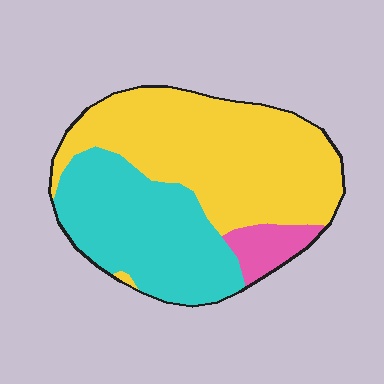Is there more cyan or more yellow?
Yellow.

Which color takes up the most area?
Yellow, at roughly 55%.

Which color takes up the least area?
Pink, at roughly 5%.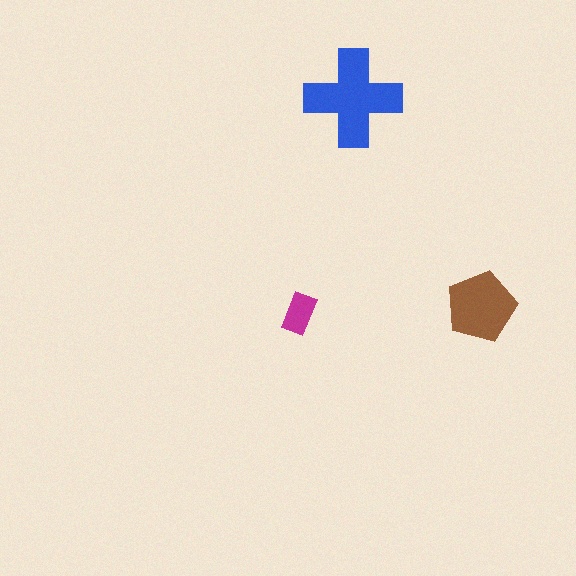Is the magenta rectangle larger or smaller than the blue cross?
Smaller.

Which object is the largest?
The blue cross.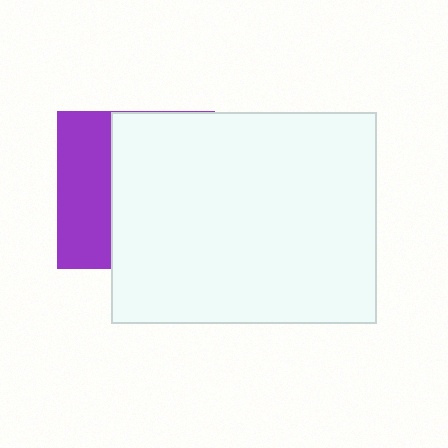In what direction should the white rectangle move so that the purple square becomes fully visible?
The white rectangle should move right. That is the shortest direction to clear the overlap and leave the purple square fully visible.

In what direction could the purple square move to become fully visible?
The purple square could move left. That would shift it out from behind the white rectangle entirely.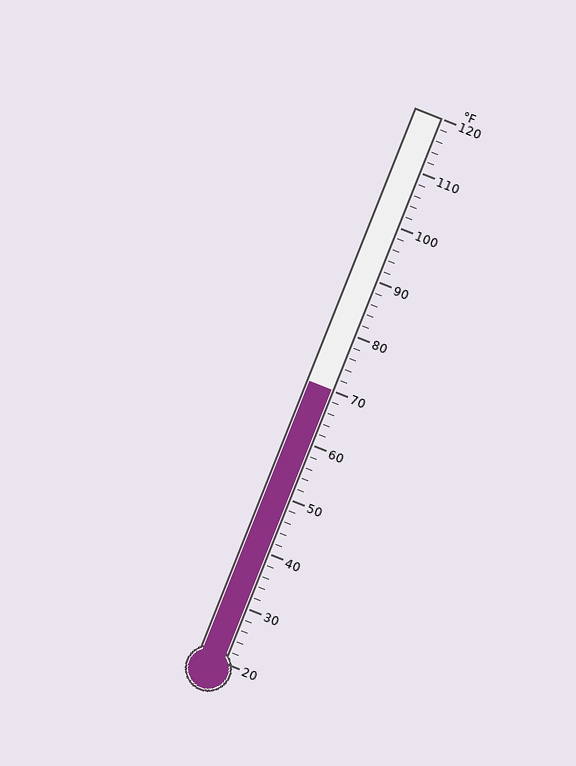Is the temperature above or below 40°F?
The temperature is above 40°F.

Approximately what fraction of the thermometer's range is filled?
The thermometer is filled to approximately 50% of its range.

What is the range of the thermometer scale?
The thermometer scale ranges from 20°F to 120°F.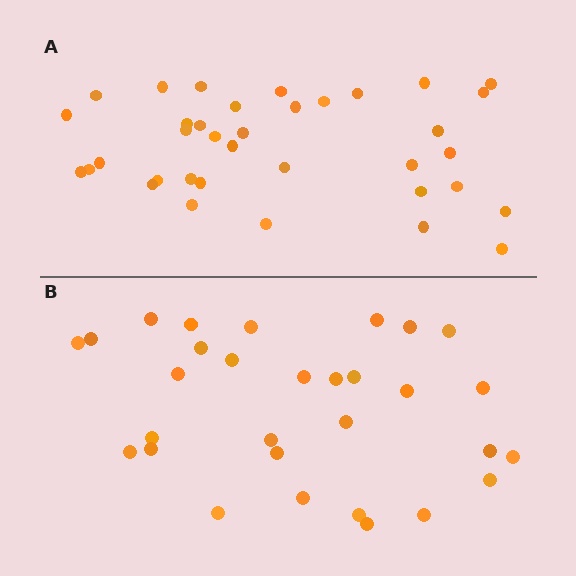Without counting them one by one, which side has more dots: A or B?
Region A (the top region) has more dots.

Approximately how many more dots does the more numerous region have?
Region A has about 6 more dots than region B.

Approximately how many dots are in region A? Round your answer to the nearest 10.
About 40 dots. (The exact count is 36, which rounds to 40.)